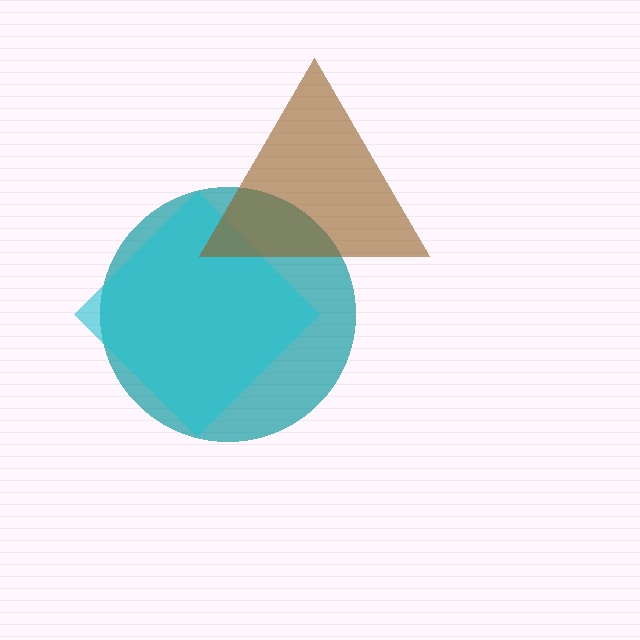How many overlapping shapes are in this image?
There are 3 overlapping shapes in the image.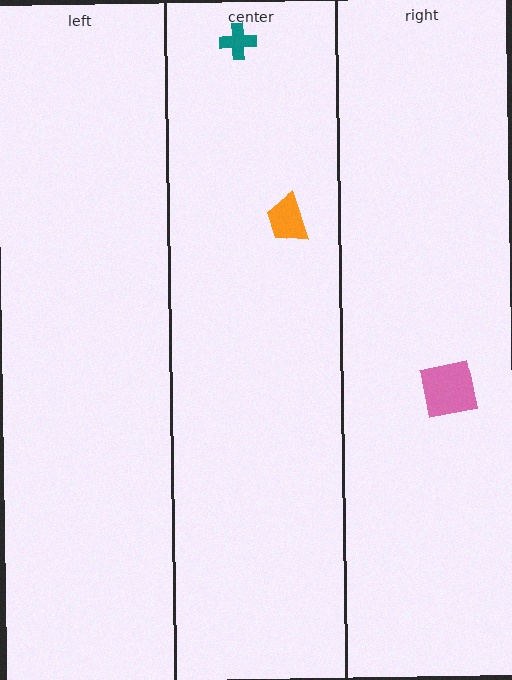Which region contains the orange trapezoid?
The center region.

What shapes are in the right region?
The pink square.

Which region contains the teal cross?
The center region.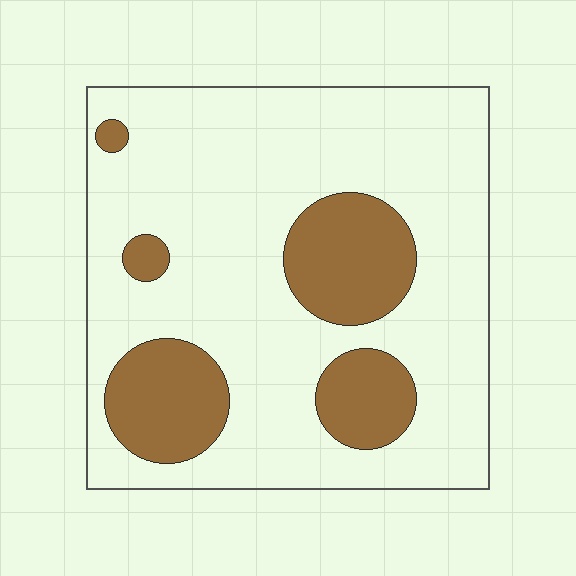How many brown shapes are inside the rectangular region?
5.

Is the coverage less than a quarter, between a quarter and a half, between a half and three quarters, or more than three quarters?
Less than a quarter.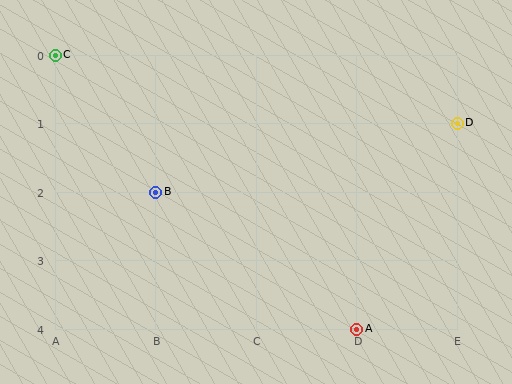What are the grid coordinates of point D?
Point D is at grid coordinates (E, 1).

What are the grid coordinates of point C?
Point C is at grid coordinates (A, 0).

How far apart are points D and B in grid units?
Points D and B are 3 columns and 1 row apart (about 3.2 grid units diagonally).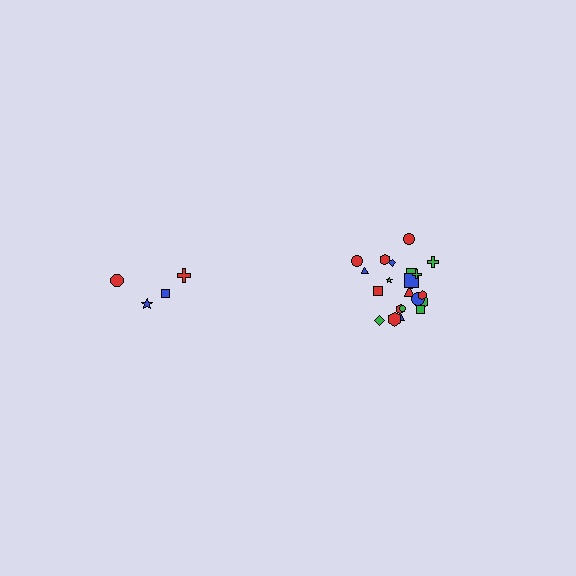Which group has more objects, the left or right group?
The right group.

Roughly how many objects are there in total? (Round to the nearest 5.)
Roughly 25 objects in total.